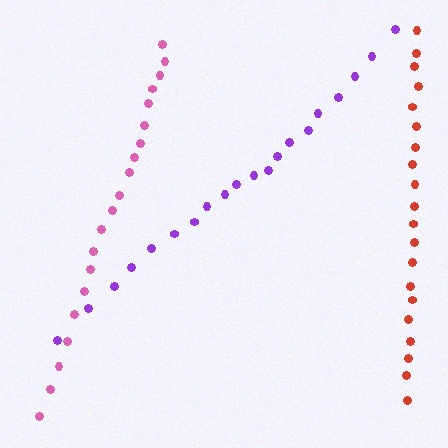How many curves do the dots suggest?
There are 3 distinct paths.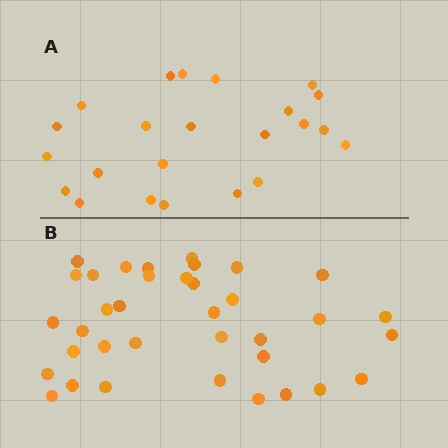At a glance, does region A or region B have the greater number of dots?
Region B (the bottom region) has more dots.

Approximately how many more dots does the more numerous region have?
Region B has approximately 15 more dots than region A.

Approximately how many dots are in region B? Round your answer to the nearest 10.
About 40 dots. (The exact count is 36, which rounds to 40.)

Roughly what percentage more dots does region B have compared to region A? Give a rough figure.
About 55% more.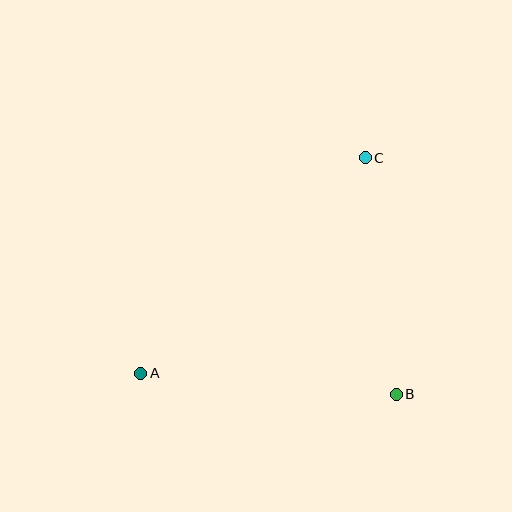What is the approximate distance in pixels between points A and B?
The distance between A and B is approximately 257 pixels.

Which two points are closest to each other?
Points B and C are closest to each other.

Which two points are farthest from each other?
Points A and C are farthest from each other.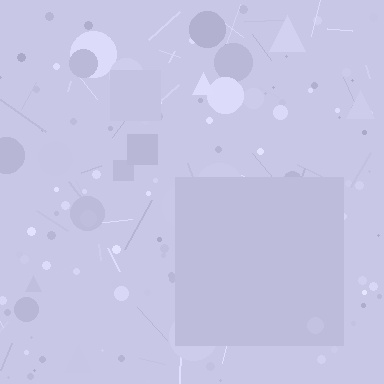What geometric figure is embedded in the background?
A square is embedded in the background.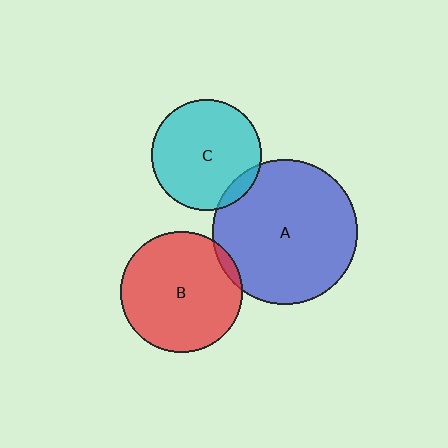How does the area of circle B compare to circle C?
Approximately 1.2 times.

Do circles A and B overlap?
Yes.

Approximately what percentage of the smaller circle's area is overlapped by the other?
Approximately 5%.